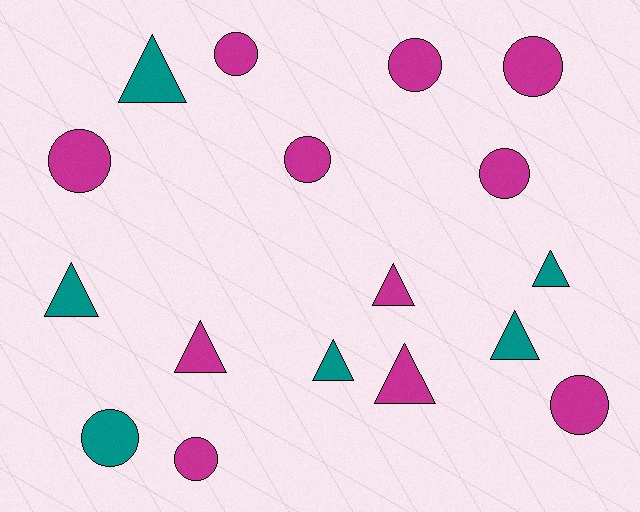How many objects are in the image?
There are 17 objects.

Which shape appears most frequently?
Circle, with 9 objects.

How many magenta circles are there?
There are 8 magenta circles.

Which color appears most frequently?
Magenta, with 11 objects.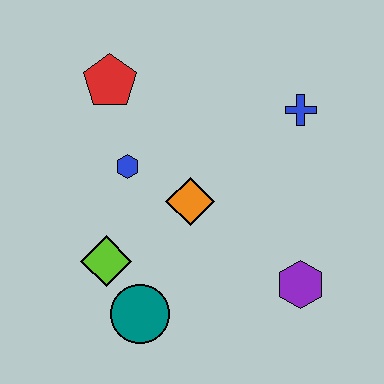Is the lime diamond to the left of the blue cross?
Yes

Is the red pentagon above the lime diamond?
Yes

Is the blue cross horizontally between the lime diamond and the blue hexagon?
No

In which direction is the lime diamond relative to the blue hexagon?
The lime diamond is below the blue hexagon.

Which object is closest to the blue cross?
The orange diamond is closest to the blue cross.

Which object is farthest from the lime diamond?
The blue cross is farthest from the lime diamond.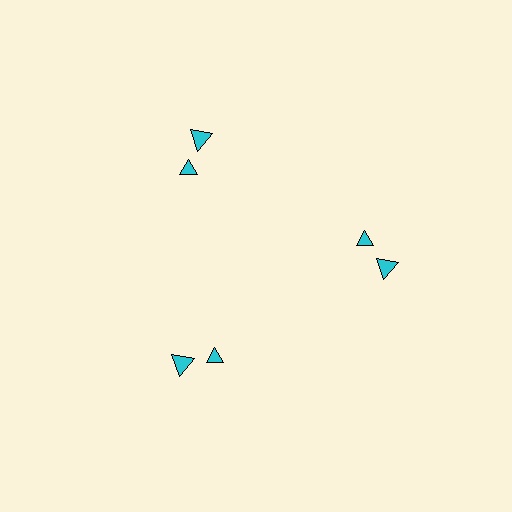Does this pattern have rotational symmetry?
Yes, this pattern has 3-fold rotational symmetry. It looks the same after rotating 120 degrees around the center.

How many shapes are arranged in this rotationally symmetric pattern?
There are 6 shapes, arranged in 3 groups of 2.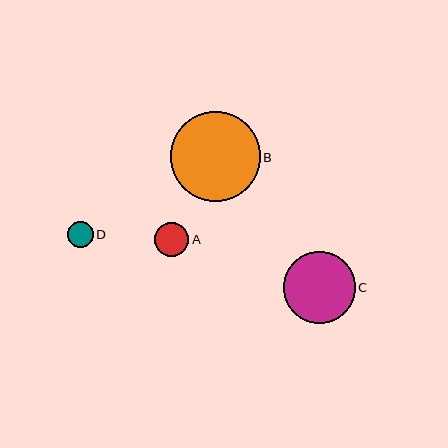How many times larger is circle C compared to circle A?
Circle C is approximately 2.1 times the size of circle A.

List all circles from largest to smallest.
From largest to smallest: B, C, A, D.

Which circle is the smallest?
Circle D is the smallest with a size of approximately 25 pixels.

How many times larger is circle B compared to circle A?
Circle B is approximately 2.6 times the size of circle A.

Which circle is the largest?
Circle B is the largest with a size of approximately 90 pixels.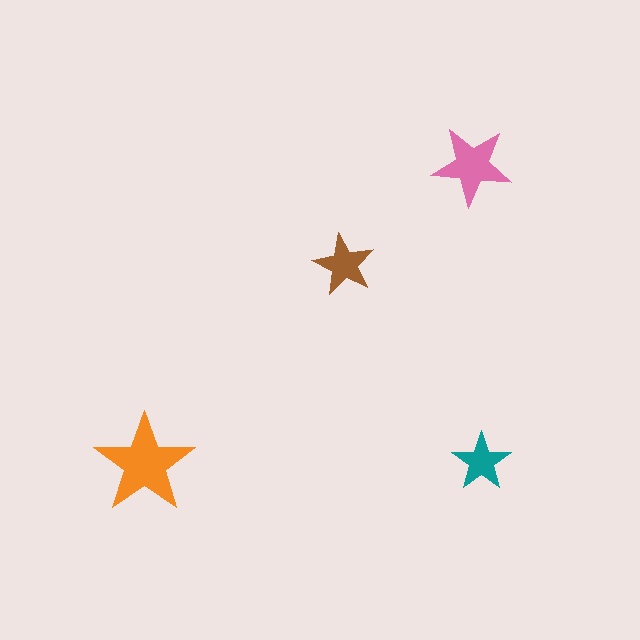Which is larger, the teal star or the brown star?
The brown one.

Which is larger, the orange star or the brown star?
The orange one.